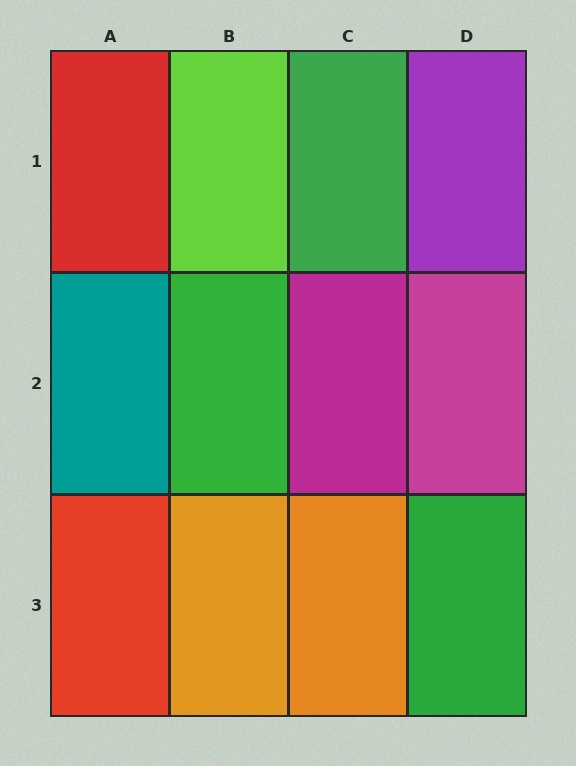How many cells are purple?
1 cell is purple.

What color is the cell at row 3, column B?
Orange.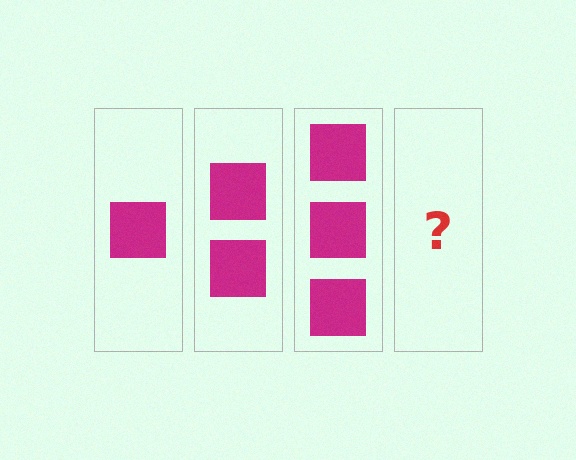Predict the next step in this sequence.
The next step is 4 squares.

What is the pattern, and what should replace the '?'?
The pattern is that each step adds one more square. The '?' should be 4 squares.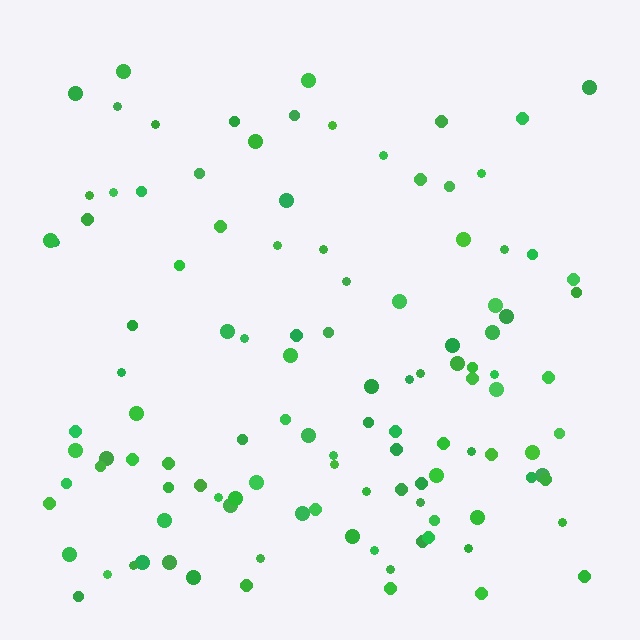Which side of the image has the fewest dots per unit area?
The top.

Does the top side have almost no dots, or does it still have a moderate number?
Still a moderate number, just noticeably fewer than the bottom.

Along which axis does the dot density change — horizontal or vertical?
Vertical.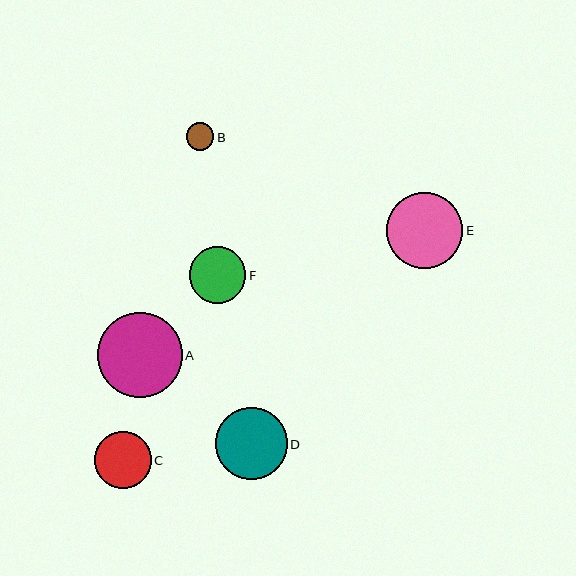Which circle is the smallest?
Circle B is the smallest with a size of approximately 27 pixels.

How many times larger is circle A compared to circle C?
Circle A is approximately 1.5 times the size of circle C.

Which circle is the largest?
Circle A is the largest with a size of approximately 85 pixels.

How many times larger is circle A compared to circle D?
Circle A is approximately 1.2 times the size of circle D.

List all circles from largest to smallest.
From largest to smallest: A, E, D, C, F, B.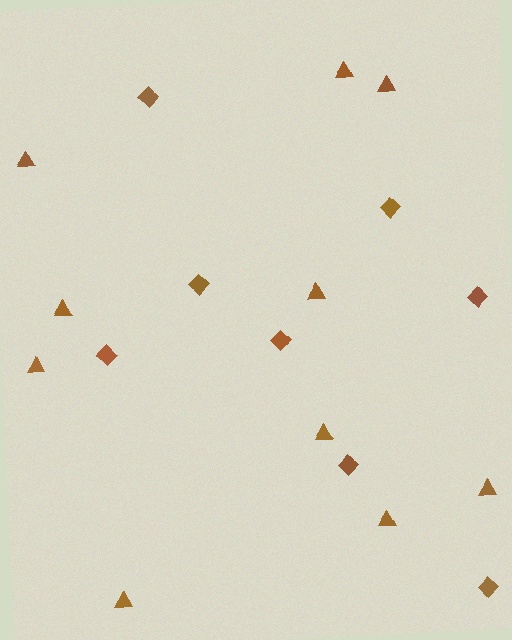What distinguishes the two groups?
There are 2 groups: one group of triangles (10) and one group of diamonds (8).